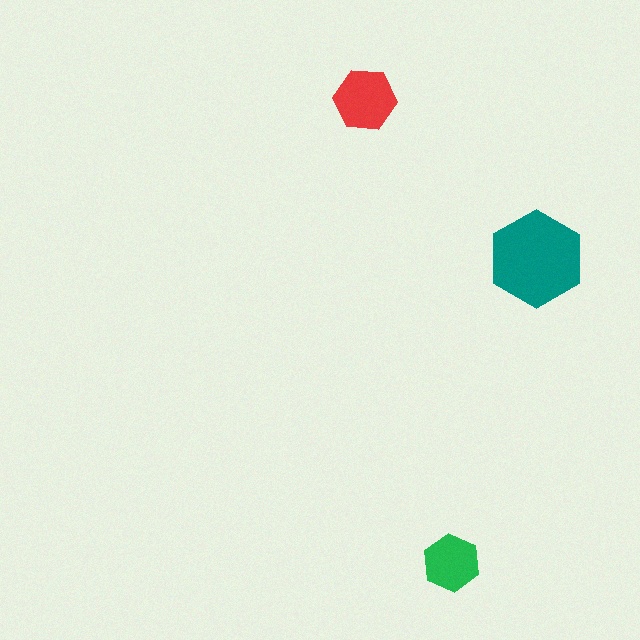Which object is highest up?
The red hexagon is topmost.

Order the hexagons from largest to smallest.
the teal one, the red one, the green one.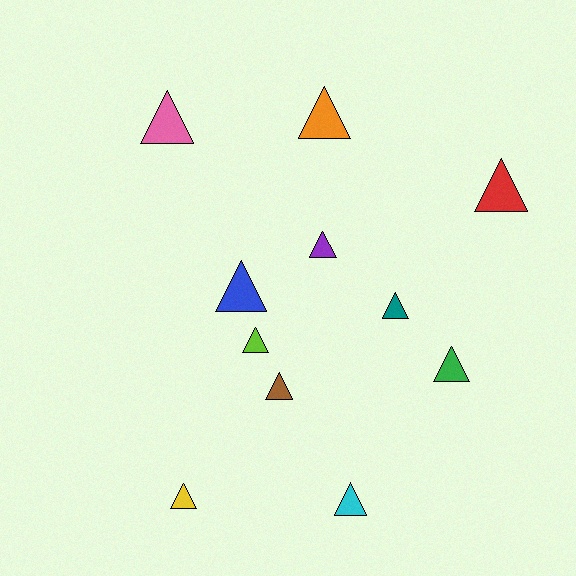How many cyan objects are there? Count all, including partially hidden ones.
There is 1 cyan object.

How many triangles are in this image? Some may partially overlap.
There are 11 triangles.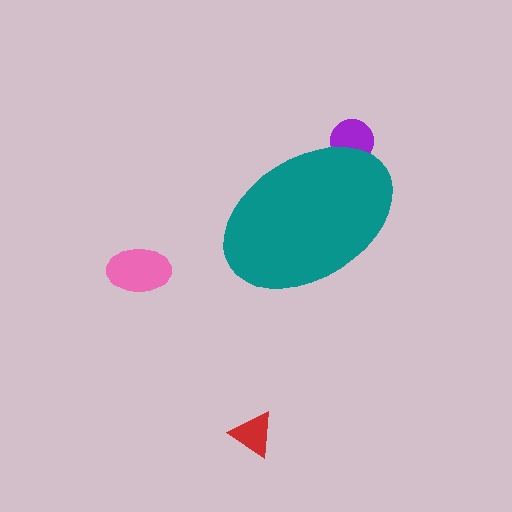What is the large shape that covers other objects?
A teal ellipse.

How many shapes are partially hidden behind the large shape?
1 shape is partially hidden.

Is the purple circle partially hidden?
Yes, the purple circle is partially hidden behind the teal ellipse.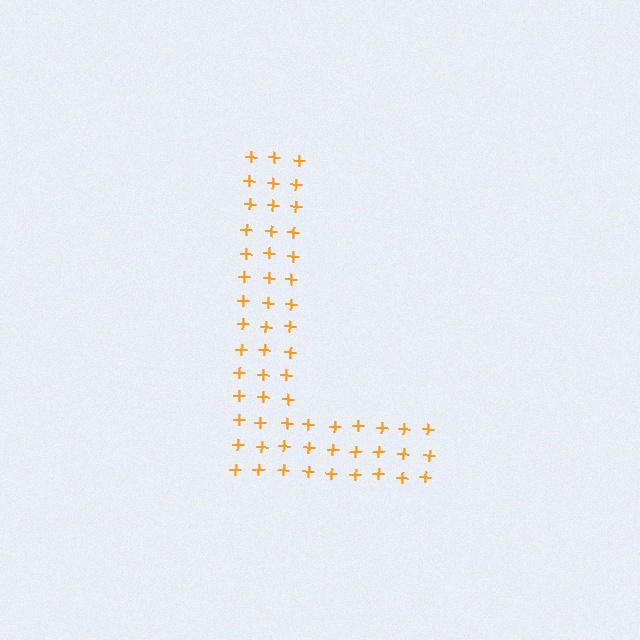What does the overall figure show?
The overall figure shows the letter L.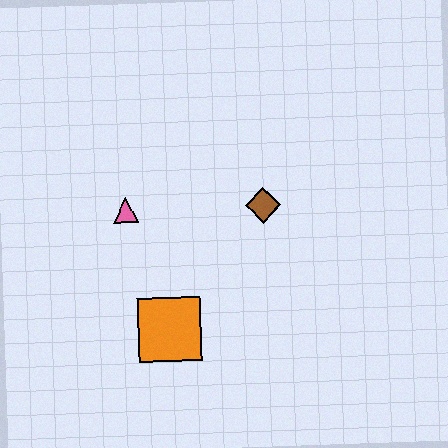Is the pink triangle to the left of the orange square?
Yes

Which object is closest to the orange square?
The pink triangle is closest to the orange square.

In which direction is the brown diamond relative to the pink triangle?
The brown diamond is to the right of the pink triangle.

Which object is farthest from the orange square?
The brown diamond is farthest from the orange square.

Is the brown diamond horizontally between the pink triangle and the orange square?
No